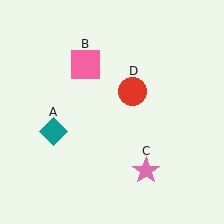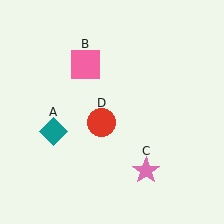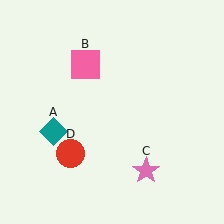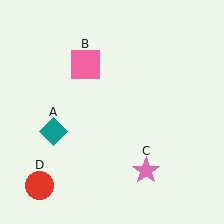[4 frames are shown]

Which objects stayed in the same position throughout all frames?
Teal diamond (object A) and pink square (object B) and pink star (object C) remained stationary.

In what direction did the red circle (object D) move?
The red circle (object D) moved down and to the left.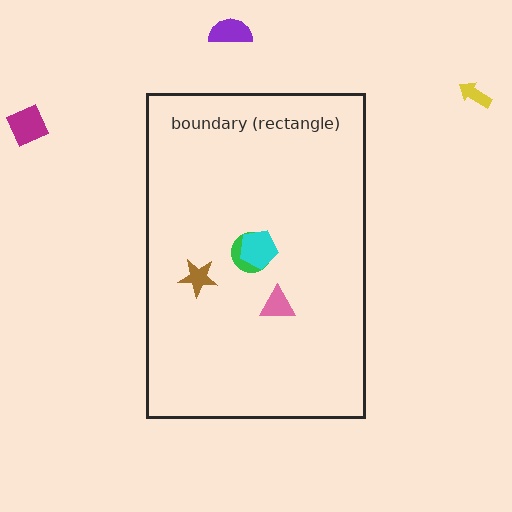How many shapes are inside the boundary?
4 inside, 3 outside.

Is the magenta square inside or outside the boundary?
Outside.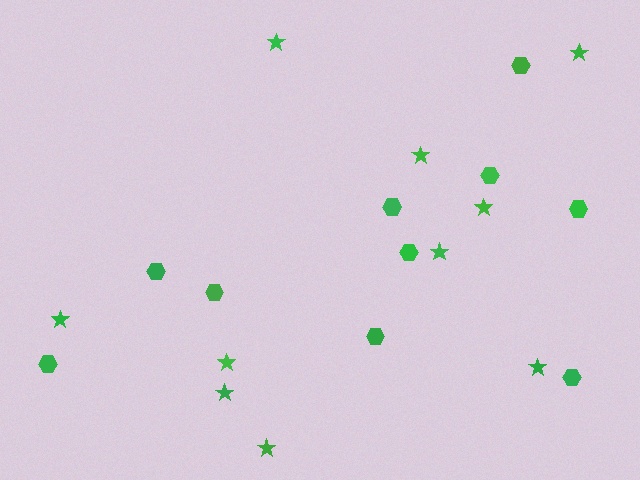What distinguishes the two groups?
There are 2 groups: one group of hexagons (10) and one group of stars (10).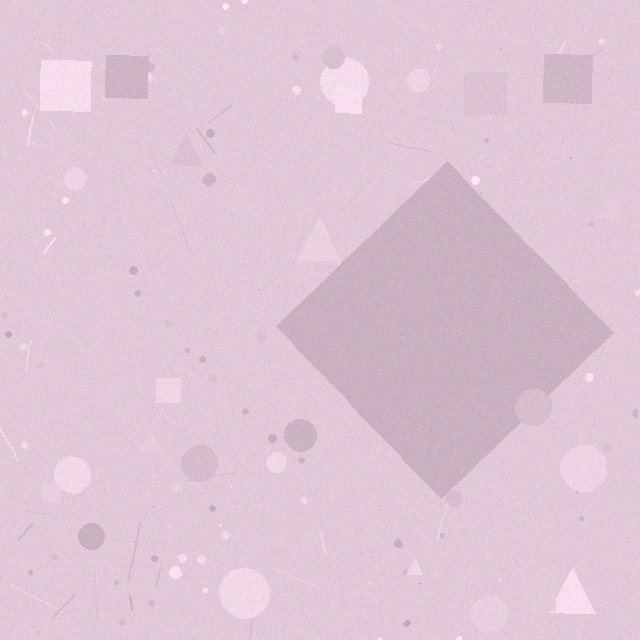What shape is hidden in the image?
A diamond is hidden in the image.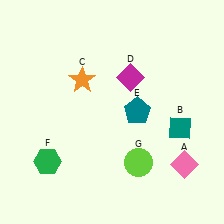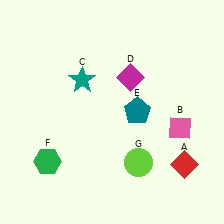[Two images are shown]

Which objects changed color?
A changed from pink to red. B changed from teal to pink. C changed from orange to teal.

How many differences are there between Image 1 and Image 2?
There are 3 differences between the two images.